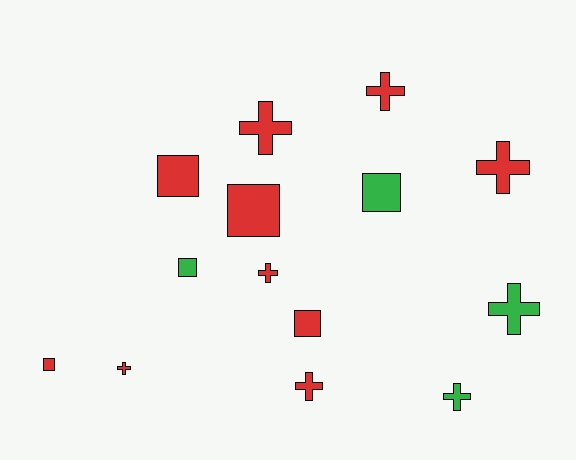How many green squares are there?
There are 2 green squares.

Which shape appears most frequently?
Cross, with 8 objects.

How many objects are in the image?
There are 14 objects.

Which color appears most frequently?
Red, with 10 objects.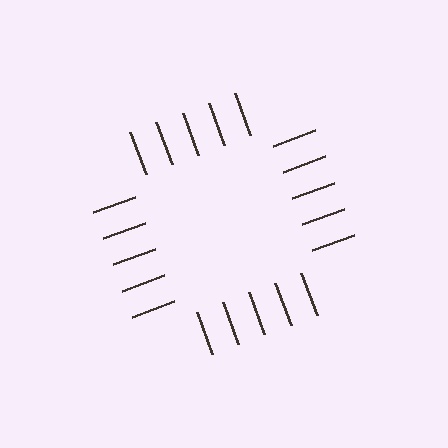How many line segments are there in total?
20 — 5 along each of the 4 edges.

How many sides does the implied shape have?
4 sides — the line-ends trace a square.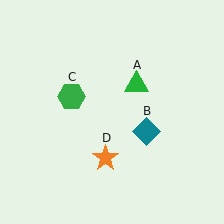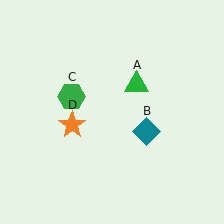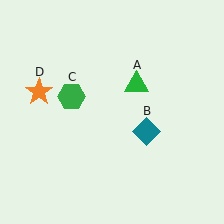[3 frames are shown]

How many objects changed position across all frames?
1 object changed position: orange star (object D).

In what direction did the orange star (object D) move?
The orange star (object D) moved up and to the left.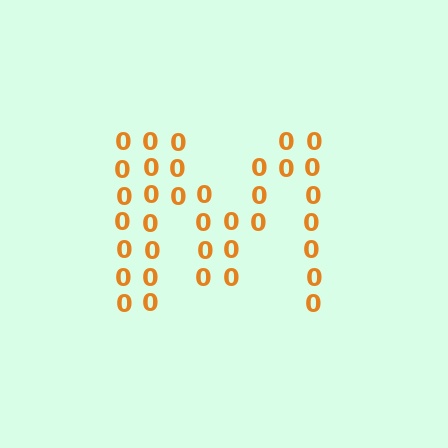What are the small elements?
The small elements are digit 0's.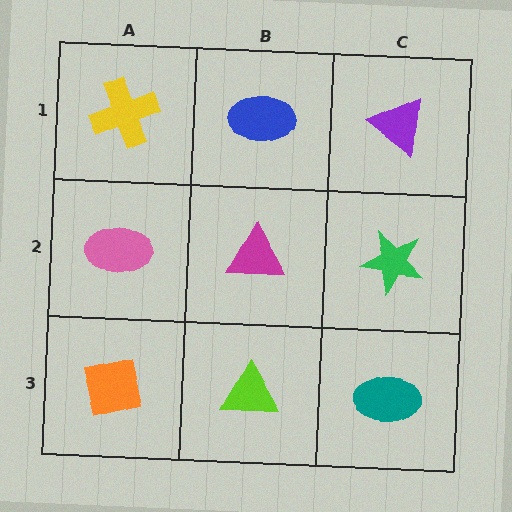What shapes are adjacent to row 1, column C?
A green star (row 2, column C), a blue ellipse (row 1, column B).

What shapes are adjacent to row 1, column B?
A magenta triangle (row 2, column B), a yellow cross (row 1, column A), a purple triangle (row 1, column C).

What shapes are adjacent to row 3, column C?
A green star (row 2, column C), a lime triangle (row 3, column B).